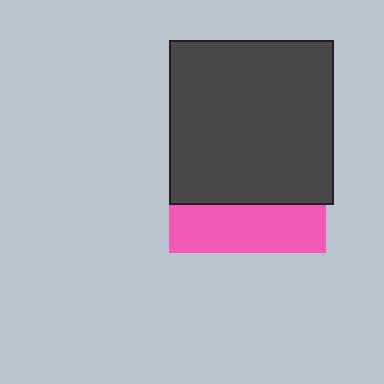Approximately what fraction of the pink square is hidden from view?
Roughly 70% of the pink square is hidden behind the dark gray square.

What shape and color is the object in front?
The object in front is a dark gray square.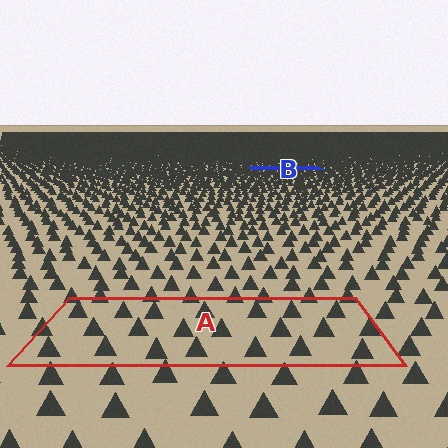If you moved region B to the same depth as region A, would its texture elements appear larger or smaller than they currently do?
They would appear larger. At a closer depth, the same texture elements are projected at a bigger on-screen size.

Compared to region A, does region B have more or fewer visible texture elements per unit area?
Region B has more texture elements per unit area — they are packed more densely because it is farther away.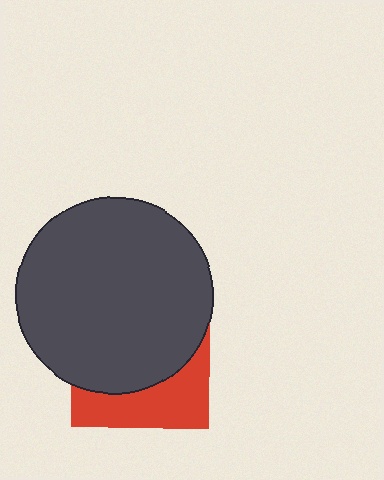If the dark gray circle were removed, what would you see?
You would see the complete red square.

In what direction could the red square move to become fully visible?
The red square could move down. That would shift it out from behind the dark gray circle entirely.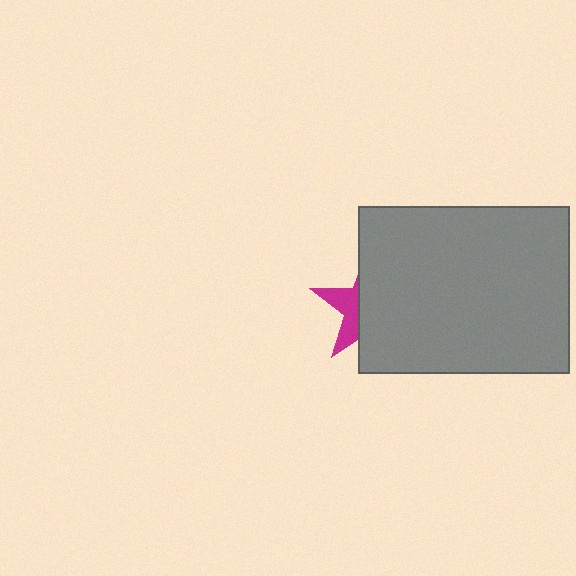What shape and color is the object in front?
The object in front is a gray rectangle.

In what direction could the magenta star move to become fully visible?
The magenta star could move left. That would shift it out from behind the gray rectangle entirely.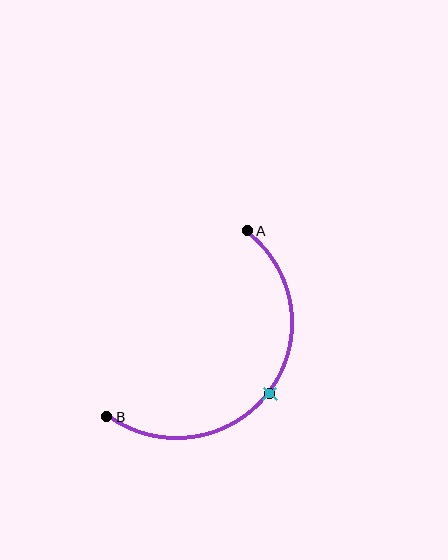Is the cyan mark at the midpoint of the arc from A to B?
Yes. The cyan mark lies on the arc at equal arc-length from both A and B — it is the arc midpoint.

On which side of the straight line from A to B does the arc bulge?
The arc bulges below and to the right of the straight line connecting A and B.